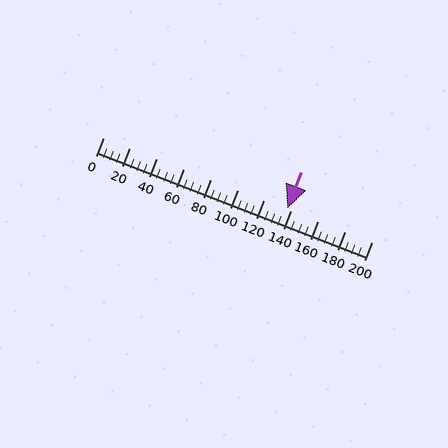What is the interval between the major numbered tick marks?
The major tick marks are spaced 20 units apart.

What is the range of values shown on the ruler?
The ruler shows values from 0 to 200.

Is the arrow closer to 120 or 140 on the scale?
The arrow is closer to 140.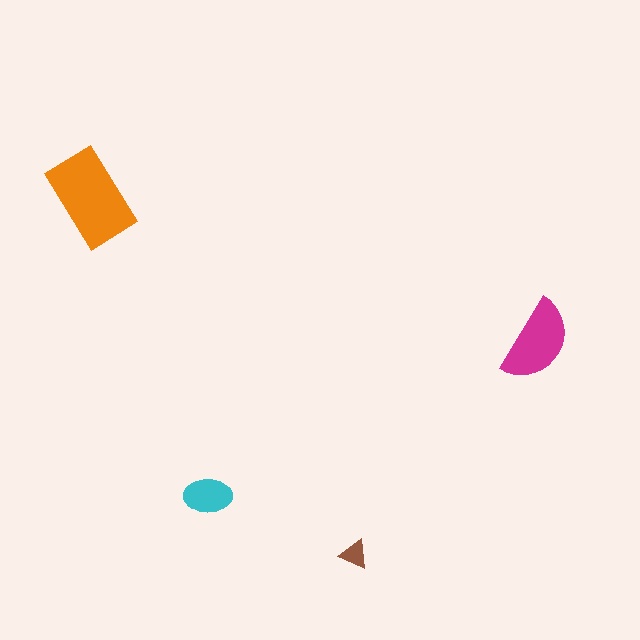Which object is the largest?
The orange rectangle.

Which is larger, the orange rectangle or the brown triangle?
The orange rectangle.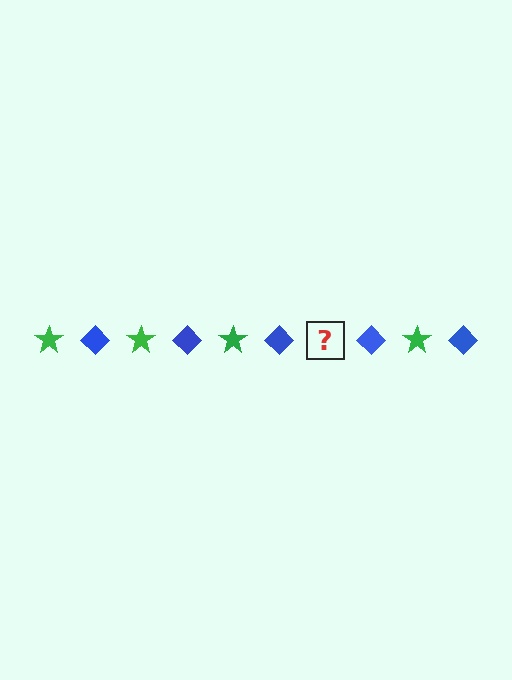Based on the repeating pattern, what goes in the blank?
The blank should be a green star.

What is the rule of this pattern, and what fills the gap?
The rule is that the pattern alternates between green star and blue diamond. The gap should be filled with a green star.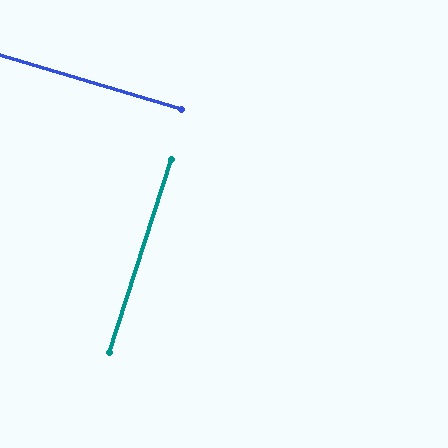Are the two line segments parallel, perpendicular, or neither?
Perpendicular — they meet at approximately 89°.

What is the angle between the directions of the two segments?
Approximately 89 degrees.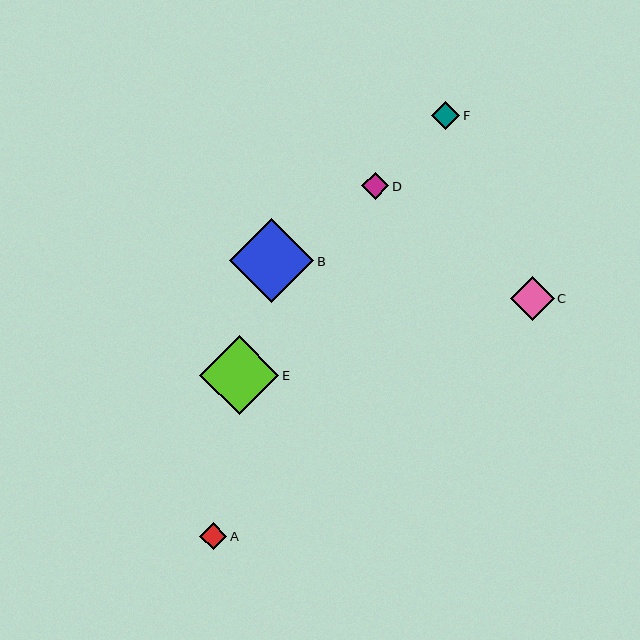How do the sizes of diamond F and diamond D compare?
Diamond F and diamond D are approximately the same size.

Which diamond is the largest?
Diamond B is the largest with a size of approximately 84 pixels.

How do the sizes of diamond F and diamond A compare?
Diamond F and diamond A are approximately the same size.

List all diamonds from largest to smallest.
From largest to smallest: B, E, C, F, A, D.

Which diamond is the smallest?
Diamond D is the smallest with a size of approximately 27 pixels.